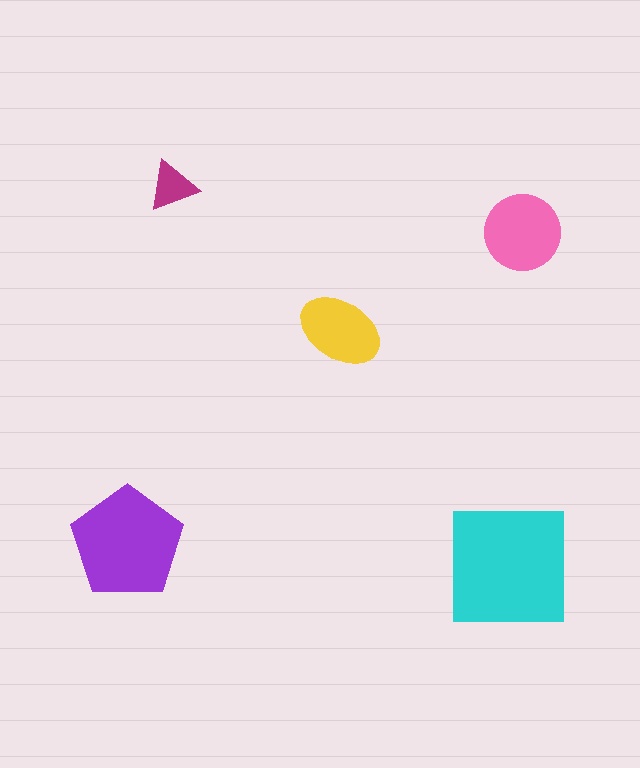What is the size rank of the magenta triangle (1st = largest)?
5th.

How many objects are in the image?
There are 5 objects in the image.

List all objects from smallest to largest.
The magenta triangle, the yellow ellipse, the pink circle, the purple pentagon, the cyan square.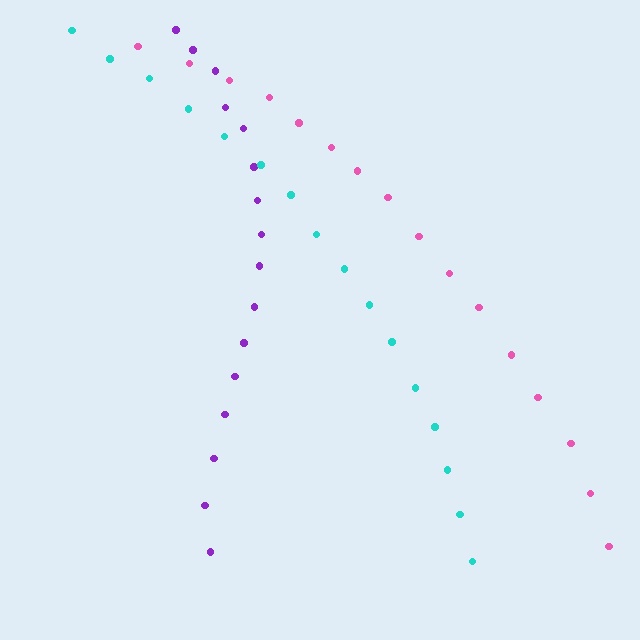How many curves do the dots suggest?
There are 3 distinct paths.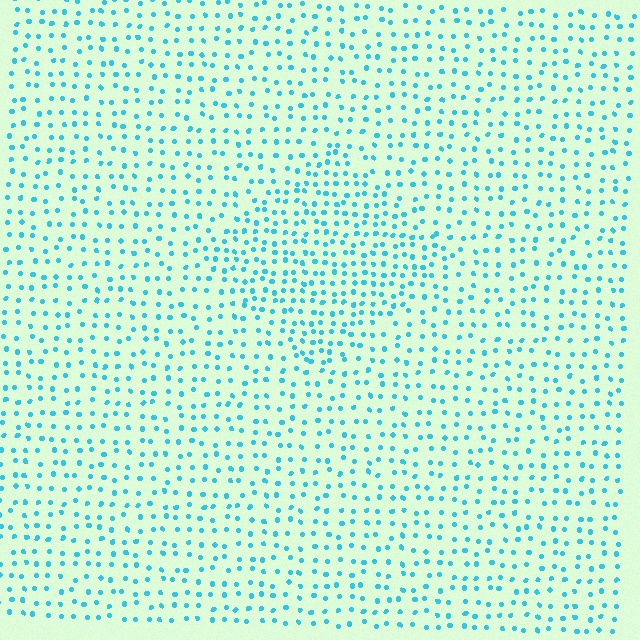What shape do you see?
I see a diamond.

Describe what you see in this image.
The image contains small cyan elements arranged at two different densities. A diamond-shaped region is visible where the elements are more densely packed than the surrounding area.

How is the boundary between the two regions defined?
The boundary is defined by a change in element density (approximately 1.6x ratio). All elements are the same color, size, and shape.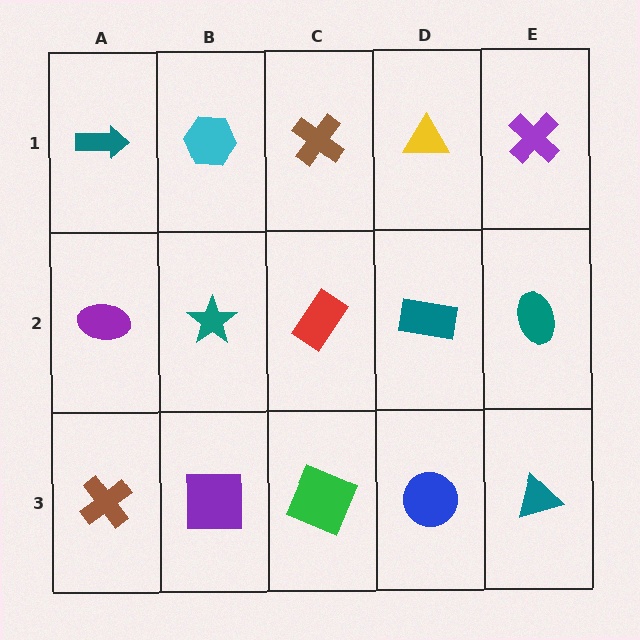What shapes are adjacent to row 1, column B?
A teal star (row 2, column B), a teal arrow (row 1, column A), a brown cross (row 1, column C).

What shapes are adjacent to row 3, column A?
A purple ellipse (row 2, column A), a purple square (row 3, column B).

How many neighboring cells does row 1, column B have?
3.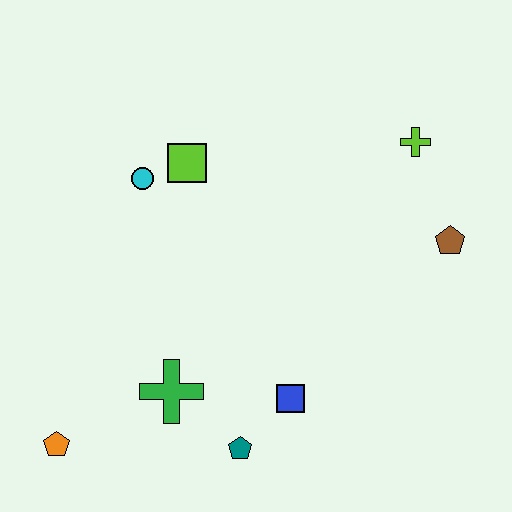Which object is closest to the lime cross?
The brown pentagon is closest to the lime cross.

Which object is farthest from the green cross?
The lime cross is farthest from the green cross.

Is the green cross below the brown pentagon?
Yes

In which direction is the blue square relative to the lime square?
The blue square is below the lime square.